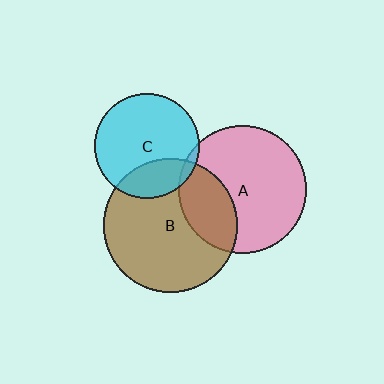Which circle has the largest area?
Circle B (brown).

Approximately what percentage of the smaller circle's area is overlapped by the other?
Approximately 25%.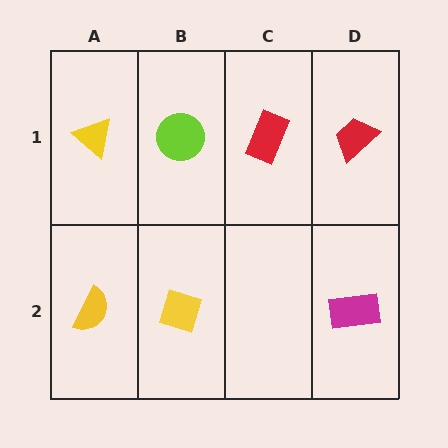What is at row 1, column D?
A red trapezoid.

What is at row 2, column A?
A yellow semicircle.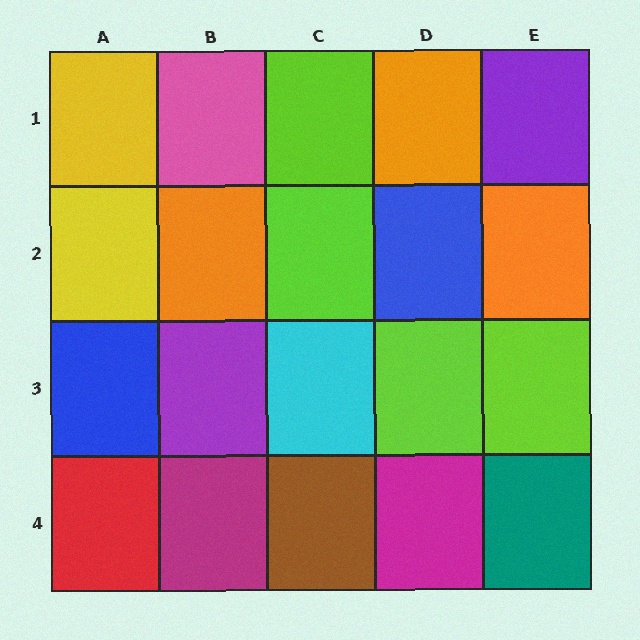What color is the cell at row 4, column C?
Brown.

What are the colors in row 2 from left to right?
Yellow, orange, lime, blue, orange.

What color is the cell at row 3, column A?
Blue.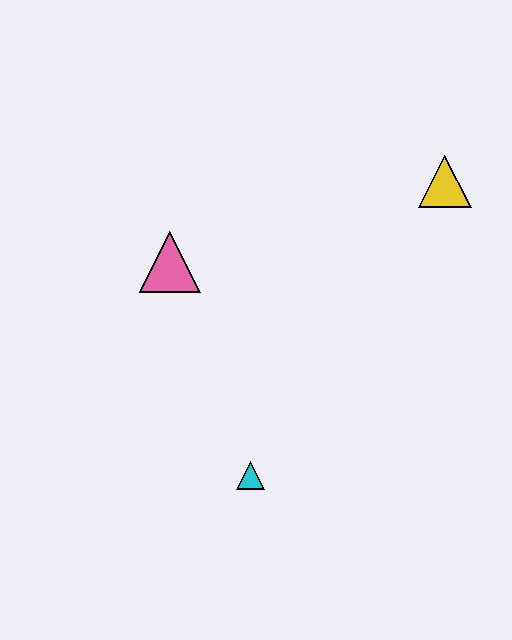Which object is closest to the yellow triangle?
The pink triangle is closest to the yellow triangle.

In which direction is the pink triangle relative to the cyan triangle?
The pink triangle is above the cyan triangle.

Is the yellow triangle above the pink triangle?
Yes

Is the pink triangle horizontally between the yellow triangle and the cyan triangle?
No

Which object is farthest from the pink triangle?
The yellow triangle is farthest from the pink triangle.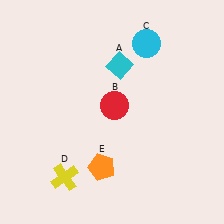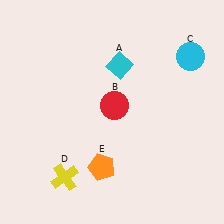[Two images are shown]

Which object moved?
The cyan circle (C) moved right.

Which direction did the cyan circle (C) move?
The cyan circle (C) moved right.